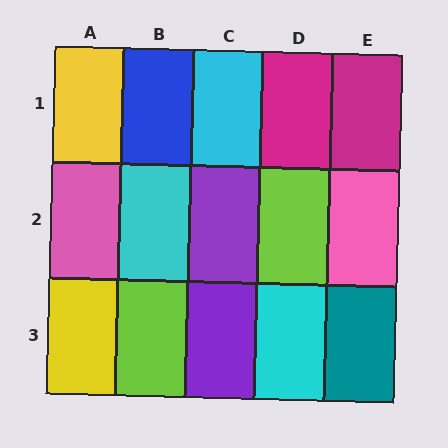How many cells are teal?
1 cell is teal.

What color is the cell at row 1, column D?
Magenta.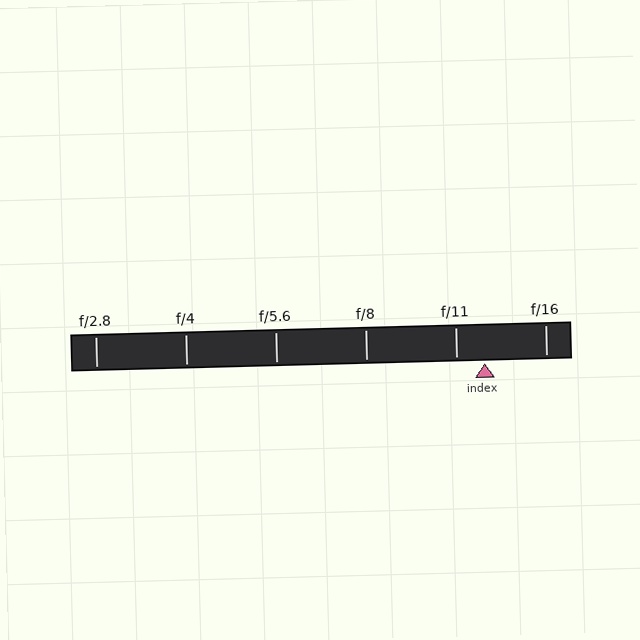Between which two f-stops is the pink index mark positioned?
The index mark is between f/11 and f/16.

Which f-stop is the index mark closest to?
The index mark is closest to f/11.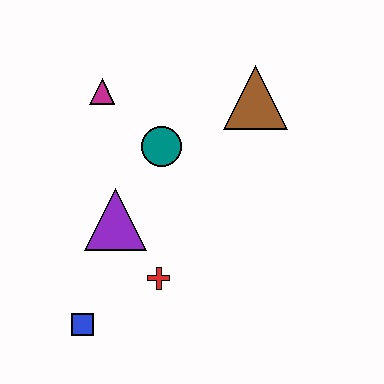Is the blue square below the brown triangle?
Yes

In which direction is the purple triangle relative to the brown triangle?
The purple triangle is to the left of the brown triangle.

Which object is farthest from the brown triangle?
The blue square is farthest from the brown triangle.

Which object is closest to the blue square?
The red cross is closest to the blue square.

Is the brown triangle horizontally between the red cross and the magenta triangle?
No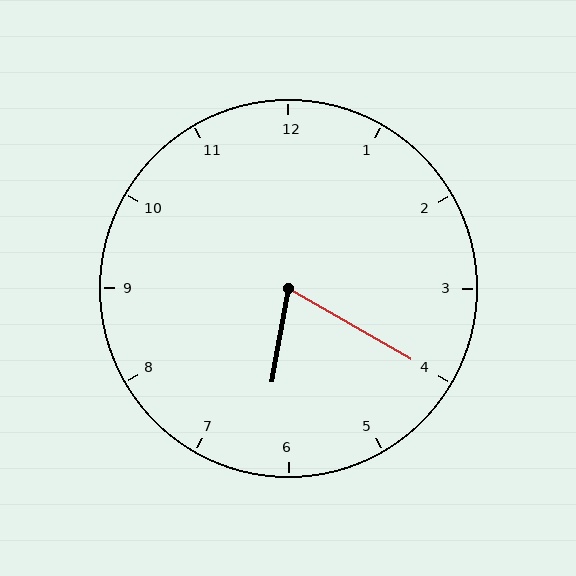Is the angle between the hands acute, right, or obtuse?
It is acute.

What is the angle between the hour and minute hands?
Approximately 70 degrees.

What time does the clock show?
6:20.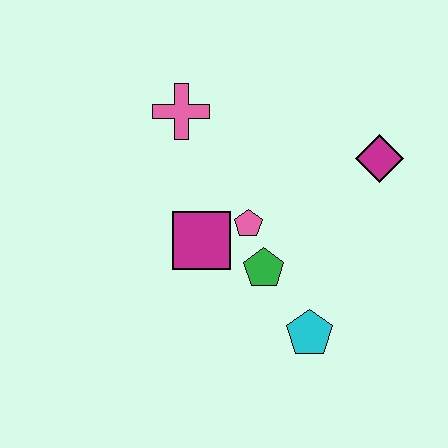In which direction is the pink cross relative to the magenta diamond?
The pink cross is to the left of the magenta diamond.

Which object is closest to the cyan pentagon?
The green pentagon is closest to the cyan pentagon.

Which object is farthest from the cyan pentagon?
The pink cross is farthest from the cyan pentagon.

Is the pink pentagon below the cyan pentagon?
No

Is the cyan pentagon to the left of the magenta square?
No